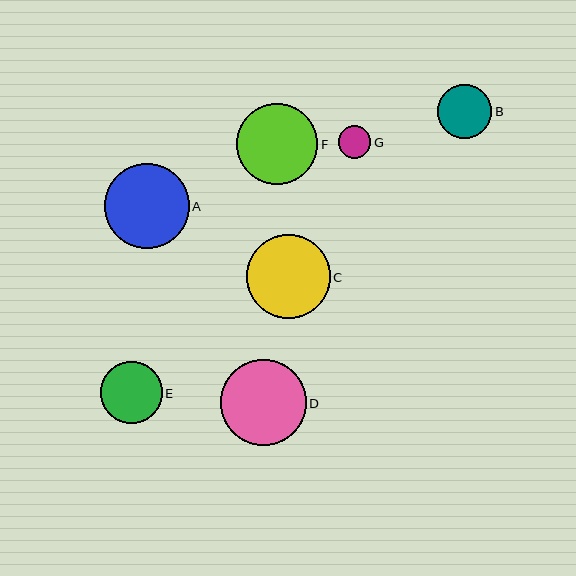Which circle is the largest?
Circle D is the largest with a size of approximately 86 pixels.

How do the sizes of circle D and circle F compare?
Circle D and circle F are approximately the same size.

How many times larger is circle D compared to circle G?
Circle D is approximately 2.6 times the size of circle G.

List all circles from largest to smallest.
From largest to smallest: D, A, C, F, E, B, G.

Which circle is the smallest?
Circle G is the smallest with a size of approximately 33 pixels.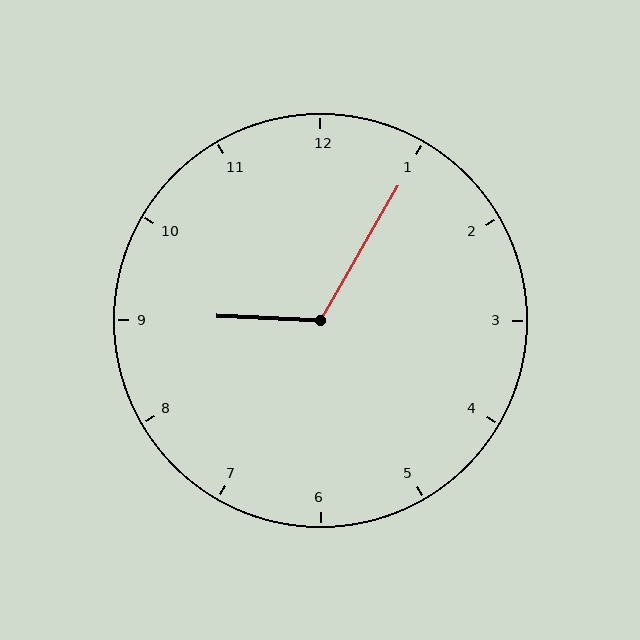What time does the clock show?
9:05.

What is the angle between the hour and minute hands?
Approximately 118 degrees.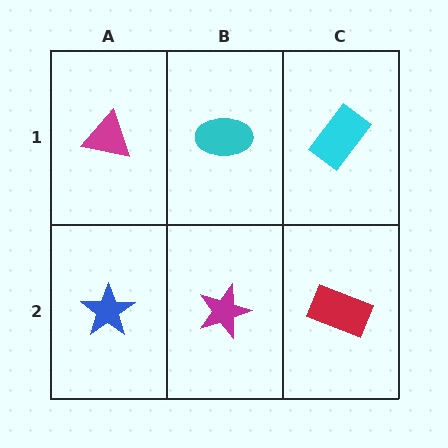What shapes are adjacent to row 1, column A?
A blue star (row 2, column A), a cyan ellipse (row 1, column B).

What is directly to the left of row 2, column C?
A magenta star.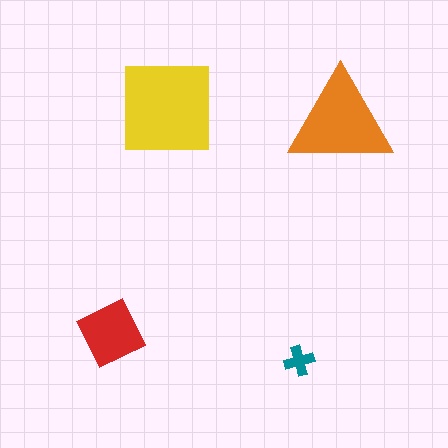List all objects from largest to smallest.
The yellow square, the orange triangle, the red diamond, the teal cross.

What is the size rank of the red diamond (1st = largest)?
3rd.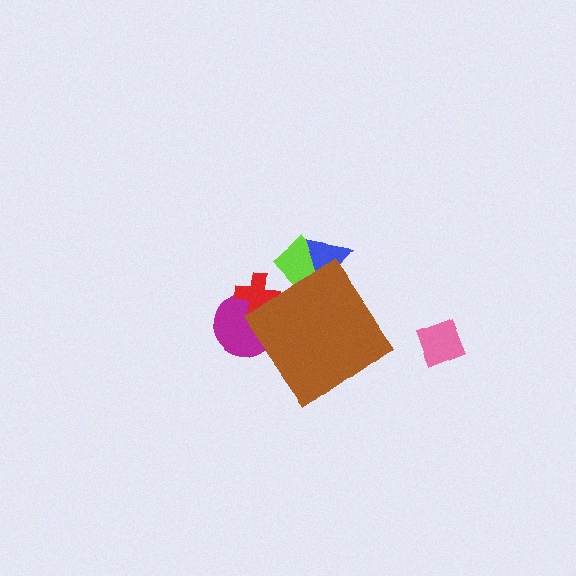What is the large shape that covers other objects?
A brown diamond.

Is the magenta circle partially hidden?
Yes, the magenta circle is partially hidden behind the brown diamond.